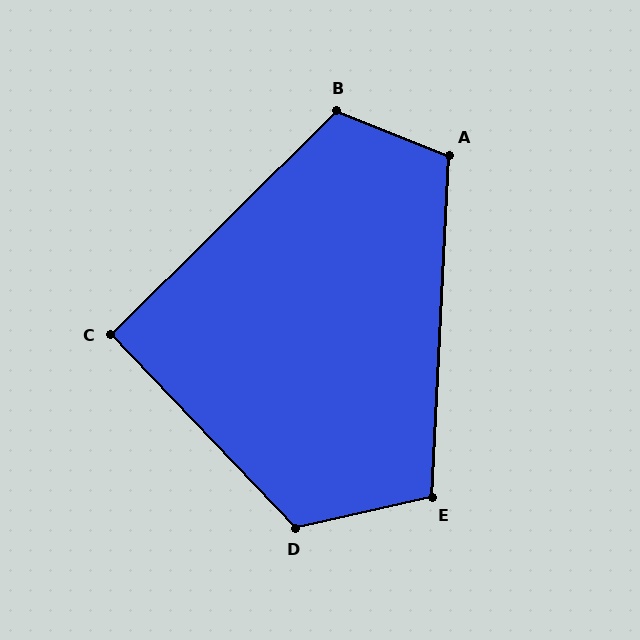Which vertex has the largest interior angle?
D, at approximately 121 degrees.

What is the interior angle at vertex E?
Approximately 106 degrees (obtuse).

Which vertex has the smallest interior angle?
C, at approximately 91 degrees.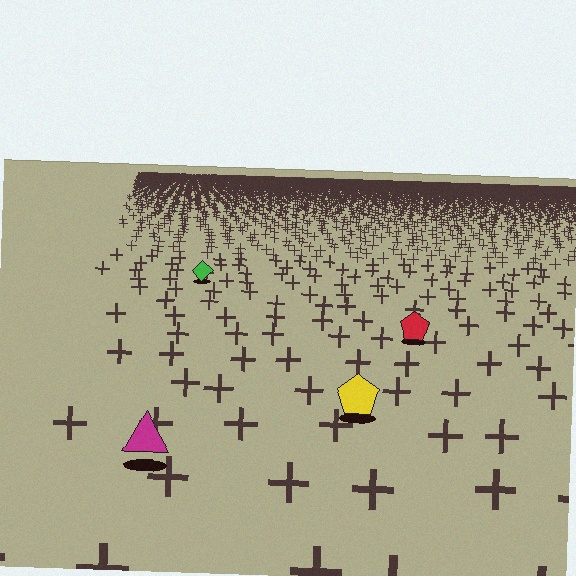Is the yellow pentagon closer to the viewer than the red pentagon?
Yes. The yellow pentagon is closer — you can tell from the texture gradient: the ground texture is coarser near it.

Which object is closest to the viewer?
The magenta triangle is closest. The texture marks near it are larger and more spread out.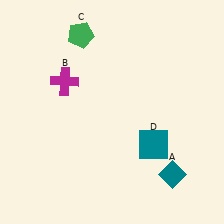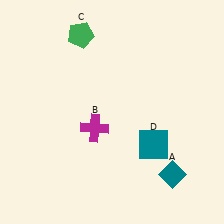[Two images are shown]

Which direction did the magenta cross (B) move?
The magenta cross (B) moved down.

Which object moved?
The magenta cross (B) moved down.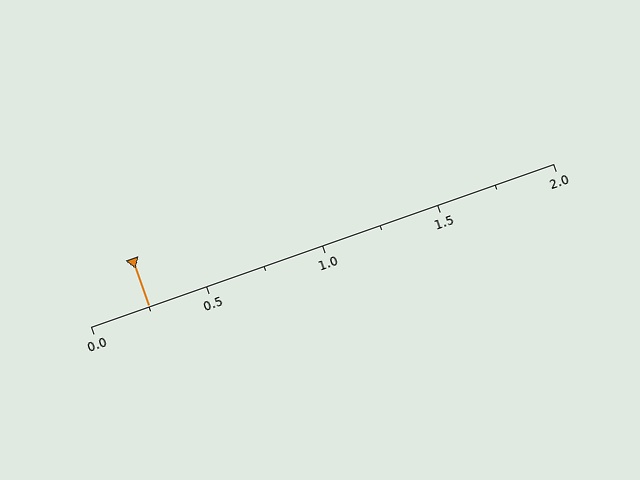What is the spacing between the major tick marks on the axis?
The major ticks are spaced 0.5 apart.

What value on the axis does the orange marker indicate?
The marker indicates approximately 0.25.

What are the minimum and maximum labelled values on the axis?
The axis runs from 0.0 to 2.0.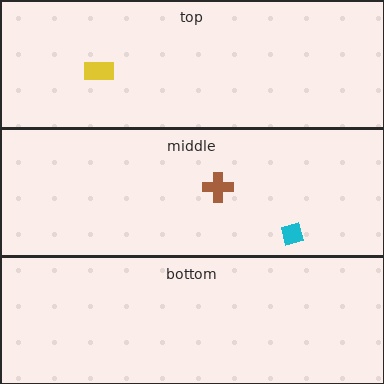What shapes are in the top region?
The yellow rectangle.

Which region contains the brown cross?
The middle region.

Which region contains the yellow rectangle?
The top region.